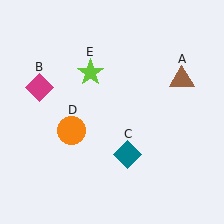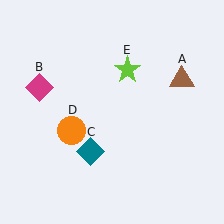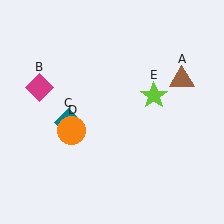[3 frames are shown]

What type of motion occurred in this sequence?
The teal diamond (object C), lime star (object E) rotated clockwise around the center of the scene.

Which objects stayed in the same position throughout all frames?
Brown triangle (object A) and magenta diamond (object B) and orange circle (object D) remained stationary.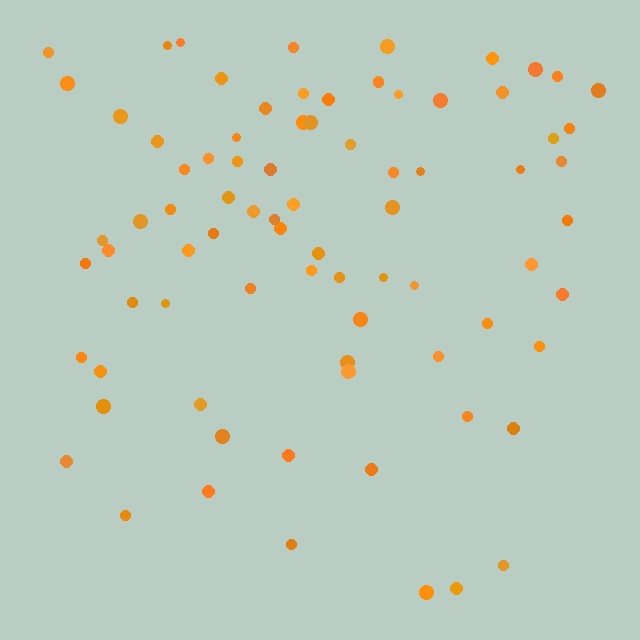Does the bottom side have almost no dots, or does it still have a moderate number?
Still a moderate number, just noticeably fewer than the top.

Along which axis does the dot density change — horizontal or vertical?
Vertical.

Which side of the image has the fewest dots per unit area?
The bottom.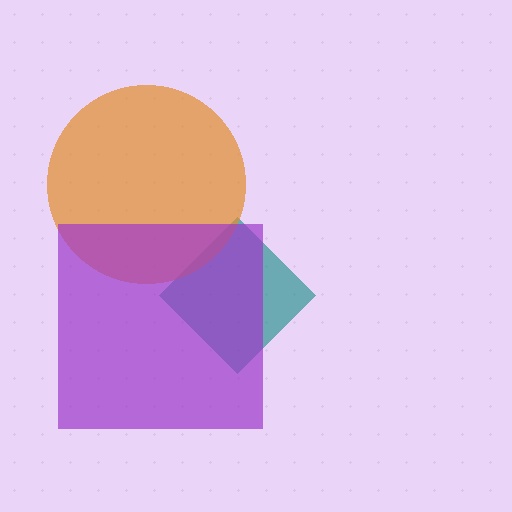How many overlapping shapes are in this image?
There are 3 overlapping shapes in the image.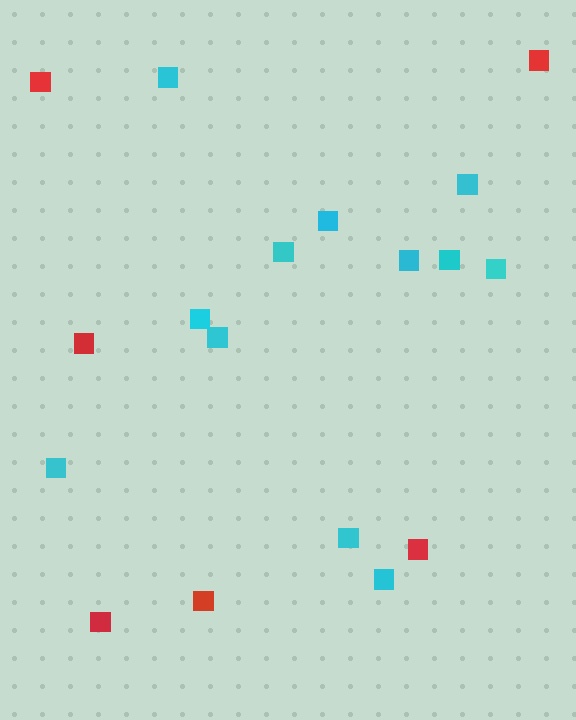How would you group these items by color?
There are 2 groups: one group of cyan squares (12) and one group of red squares (6).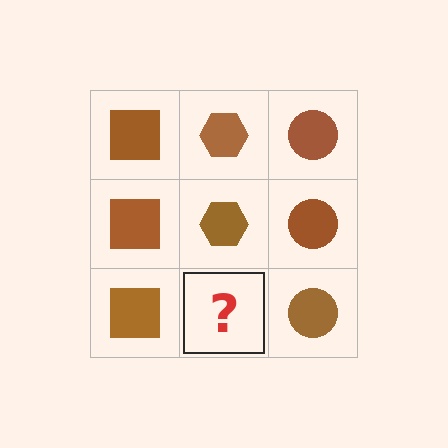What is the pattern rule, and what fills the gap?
The rule is that each column has a consistent shape. The gap should be filled with a brown hexagon.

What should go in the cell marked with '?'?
The missing cell should contain a brown hexagon.